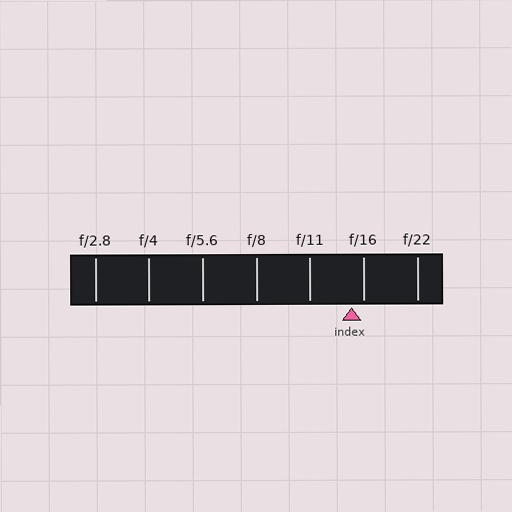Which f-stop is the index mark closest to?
The index mark is closest to f/16.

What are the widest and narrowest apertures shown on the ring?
The widest aperture shown is f/2.8 and the narrowest is f/22.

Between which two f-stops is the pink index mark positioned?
The index mark is between f/11 and f/16.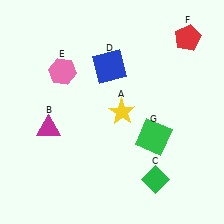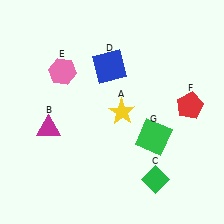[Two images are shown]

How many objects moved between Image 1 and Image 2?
1 object moved between the two images.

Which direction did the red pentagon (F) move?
The red pentagon (F) moved down.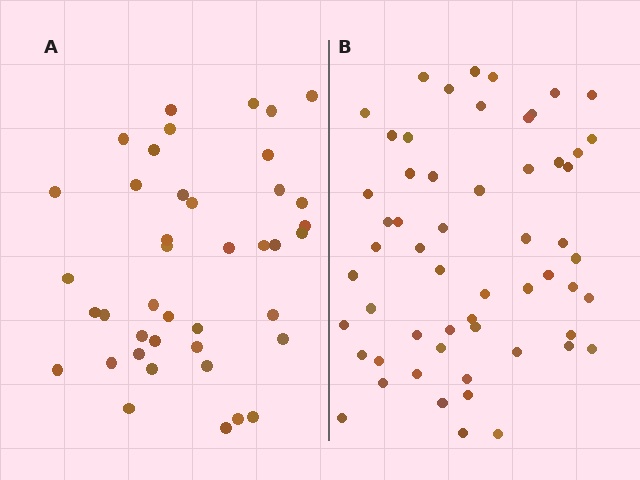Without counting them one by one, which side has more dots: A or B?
Region B (the right region) has more dots.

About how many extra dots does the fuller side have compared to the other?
Region B has approximately 15 more dots than region A.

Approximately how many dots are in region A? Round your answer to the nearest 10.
About 40 dots. (The exact count is 41, which rounds to 40.)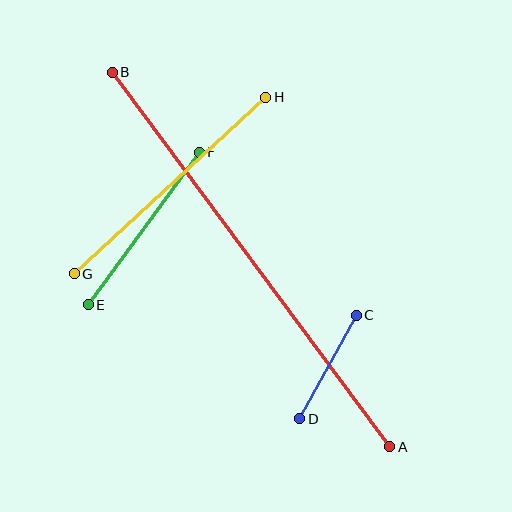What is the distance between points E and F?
The distance is approximately 189 pixels.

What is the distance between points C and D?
The distance is approximately 118 pixels.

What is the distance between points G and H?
The distance is approximately 261 pixels.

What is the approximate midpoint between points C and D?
The midpoint is at approximately (328, 367) pixels.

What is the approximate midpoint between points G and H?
The midpoint is at approximately (170, 185) pixels.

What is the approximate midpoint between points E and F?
The midpoint is at approximately (144, 229) pixels.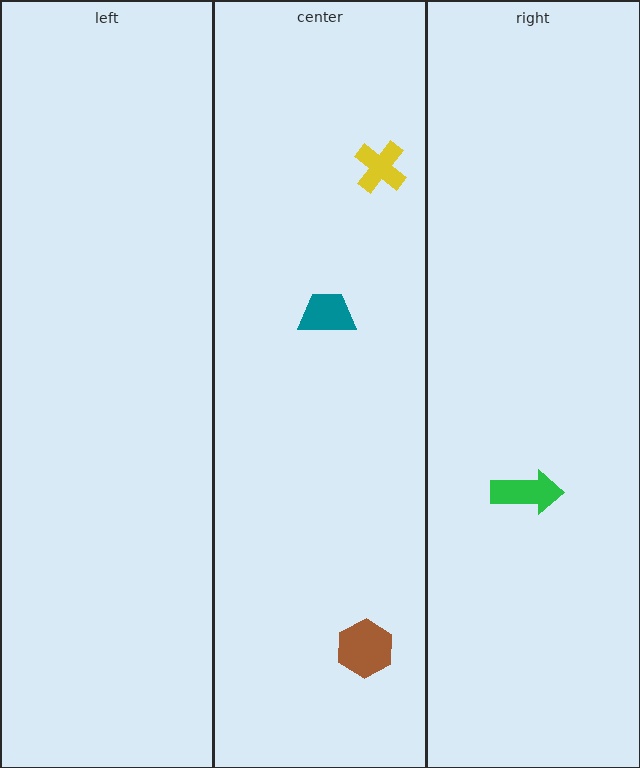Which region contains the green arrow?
The right region.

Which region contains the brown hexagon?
The center region.